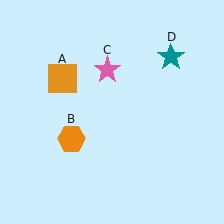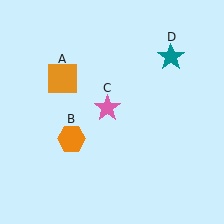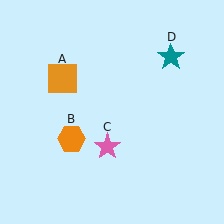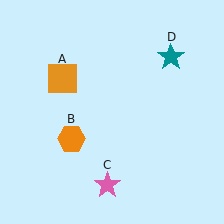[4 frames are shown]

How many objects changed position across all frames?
1 object changed position: pink star (object C).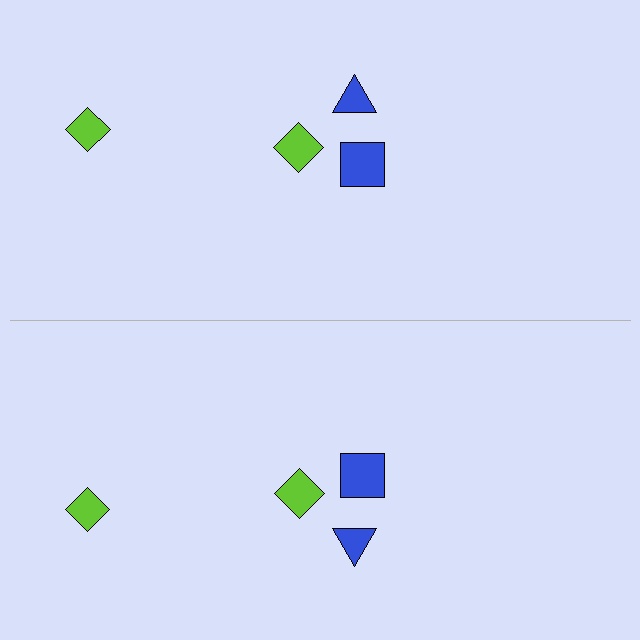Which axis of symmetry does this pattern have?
The pattern has a horizontal axis of symmetry running through the center of the image.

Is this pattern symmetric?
Yes, this pattern has bilateral (reflection) symmetry.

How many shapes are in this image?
There are 8 shapes in this image.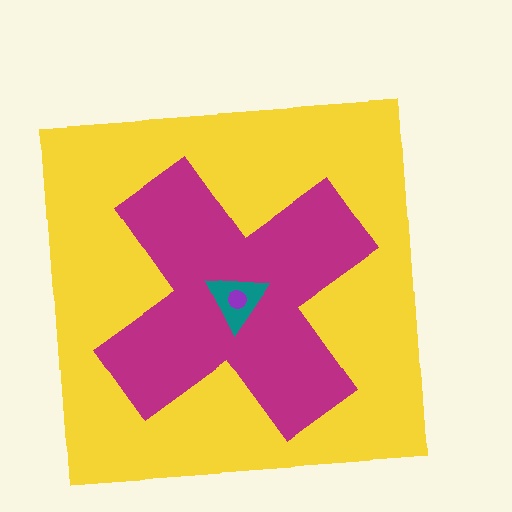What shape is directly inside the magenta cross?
The teal triangle.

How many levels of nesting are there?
4.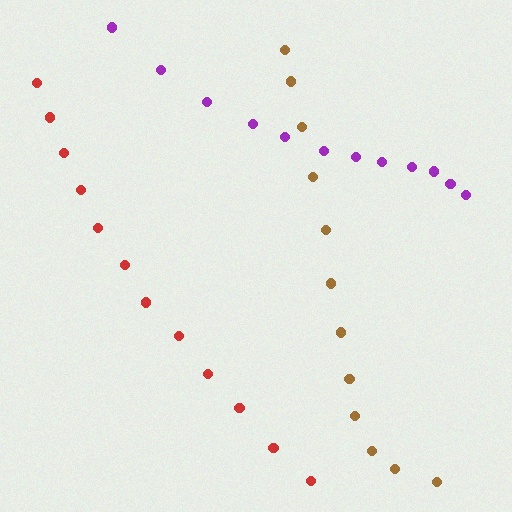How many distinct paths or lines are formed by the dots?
There are 3 distinct paths.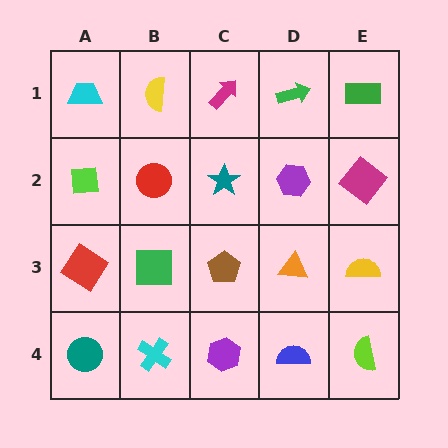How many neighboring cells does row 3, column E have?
3.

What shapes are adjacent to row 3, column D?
A purple hexagon (row 2, column D), a blue semicircle (row 4, column D), a brown pentagon (row 3, column C), a yellow semicircle (row 3, column E).